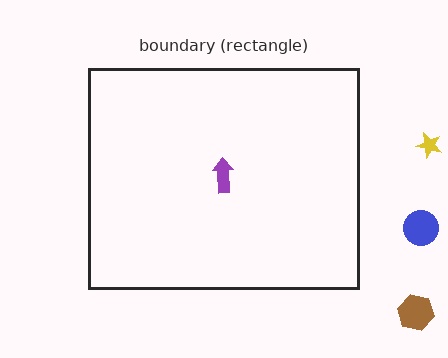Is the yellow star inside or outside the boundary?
Outside.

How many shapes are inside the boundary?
1 inside, 3 outside.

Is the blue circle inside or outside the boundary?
Outside.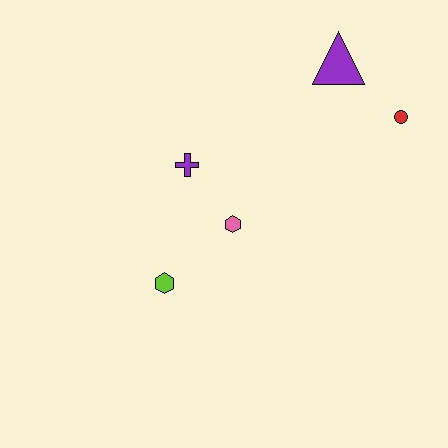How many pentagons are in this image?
There are no pentagons.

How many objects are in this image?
There are 5 objects.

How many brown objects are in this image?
There are no brown objects.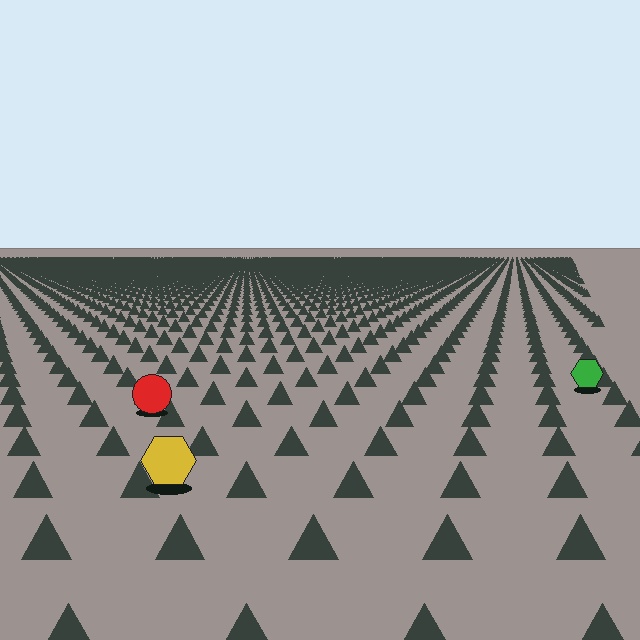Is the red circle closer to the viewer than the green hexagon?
Yes. The red circle is closer — you can tell from the texture gradient: the ground texture is coarser near it.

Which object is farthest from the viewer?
The green hexagon is farthest from the viewer. It appears smaller and the ground texture around it is denser.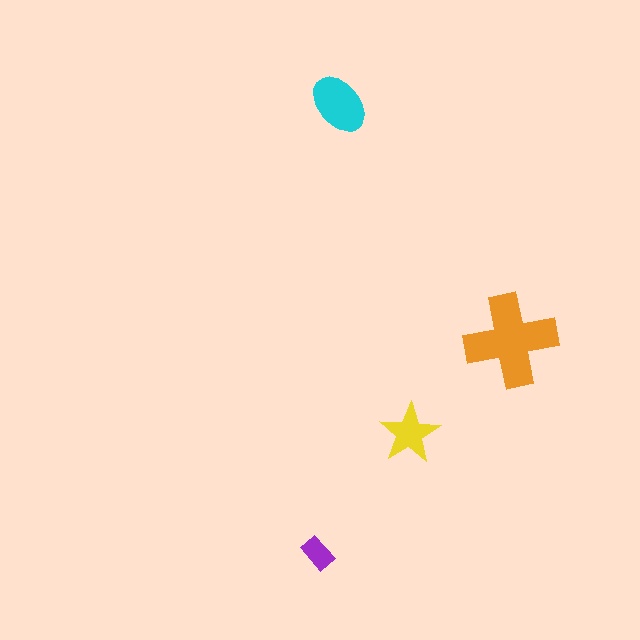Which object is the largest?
The orange cross.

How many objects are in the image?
There are 4 objects in the image.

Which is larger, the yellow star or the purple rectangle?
The yellow star.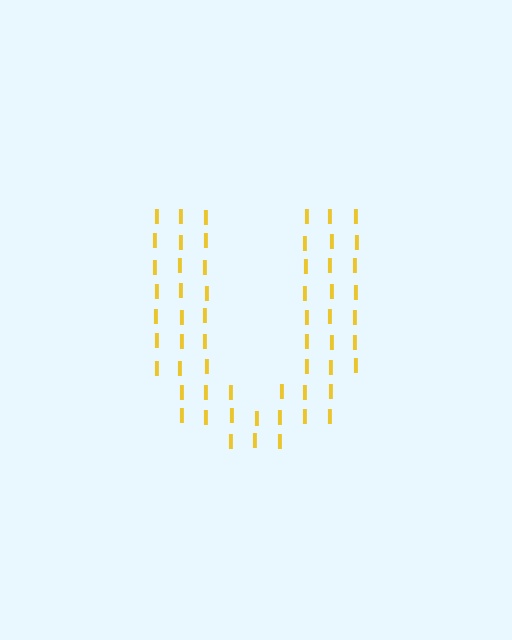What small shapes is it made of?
It is made of small letter I's.